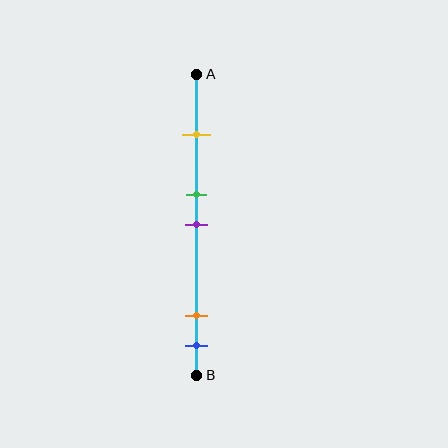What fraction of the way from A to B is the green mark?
The green mark is approximately 40% (0.4) of the way from A to B.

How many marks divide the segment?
There are 5 marks dividing the segment.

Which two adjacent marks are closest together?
The green and purple marks are the closest adjacent pair.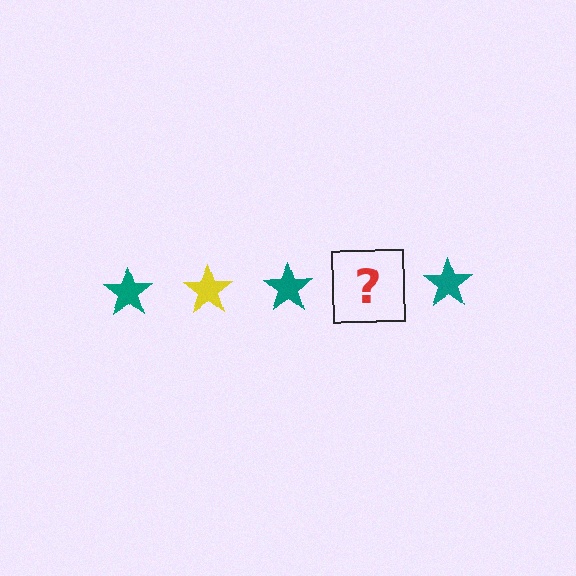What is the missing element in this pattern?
The missing element is a yellow star.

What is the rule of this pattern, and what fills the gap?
The rule is that the pattern cycles through teal, yellow stars. The gap should be filled with a yellow star.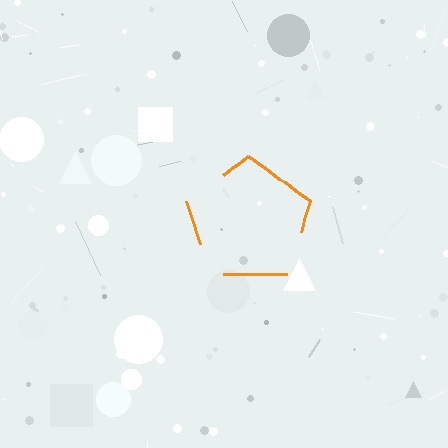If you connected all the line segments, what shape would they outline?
They would outline a pentagon.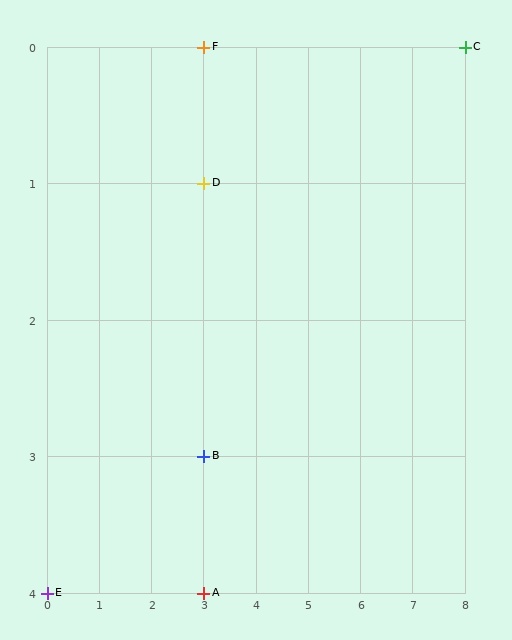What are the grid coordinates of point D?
Point D is at grid coordinates (3, 1).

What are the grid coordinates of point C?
Point C is at grid coordinates (8, 0).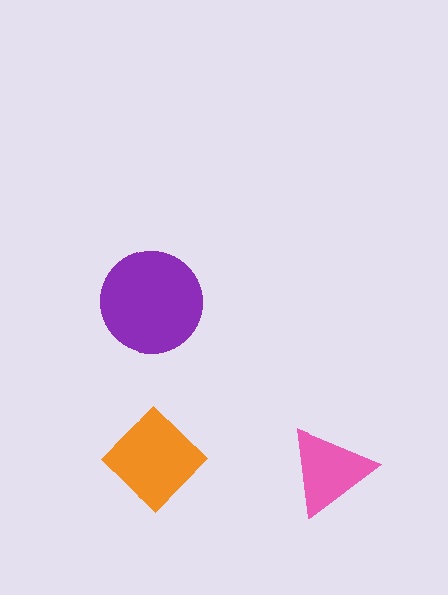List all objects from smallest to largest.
The pink triangle, the orange diamond, the purple circle.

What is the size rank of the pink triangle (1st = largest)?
3rd.